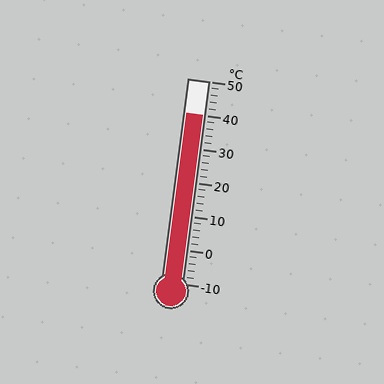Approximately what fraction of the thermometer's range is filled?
The thermometer is filled to approximately 85% of its range.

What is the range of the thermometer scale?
The thermometer scale ranges from -10°C to 50°C.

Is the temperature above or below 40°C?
The temperature is at 40°C.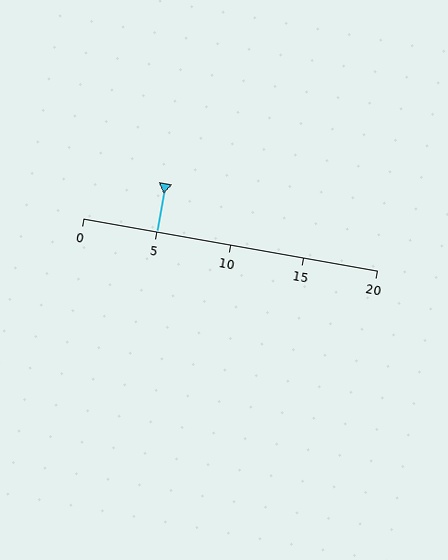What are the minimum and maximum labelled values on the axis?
The axis runs from 0 to 20.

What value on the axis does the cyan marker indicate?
The marker indicates approximately 5.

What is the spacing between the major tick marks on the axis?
The major ticks are spaced 5 apart.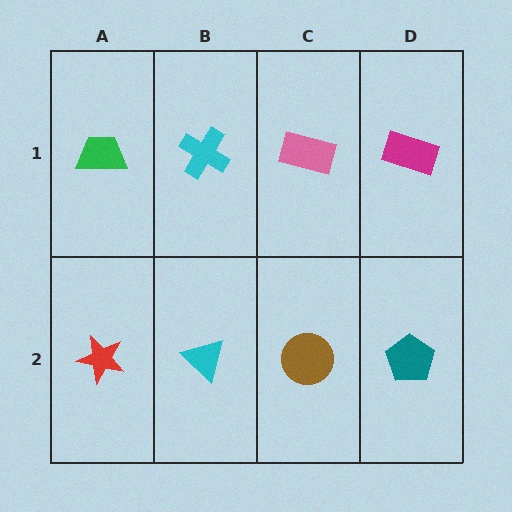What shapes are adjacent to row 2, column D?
A magenta rectangle (row 1, column D), a brown circle (row 2, column C).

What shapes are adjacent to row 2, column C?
A pink rectangle (row 1, column C), a cyan triangle (row 2, column B), a teal pentagon (row 2, column D).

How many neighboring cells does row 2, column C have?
3.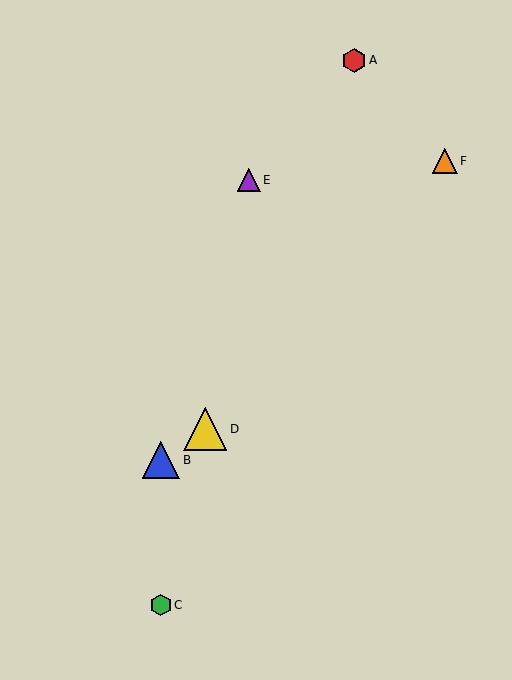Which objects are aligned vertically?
Objects B, C are aligned vertically.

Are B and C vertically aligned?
Yes, both are at x≈161.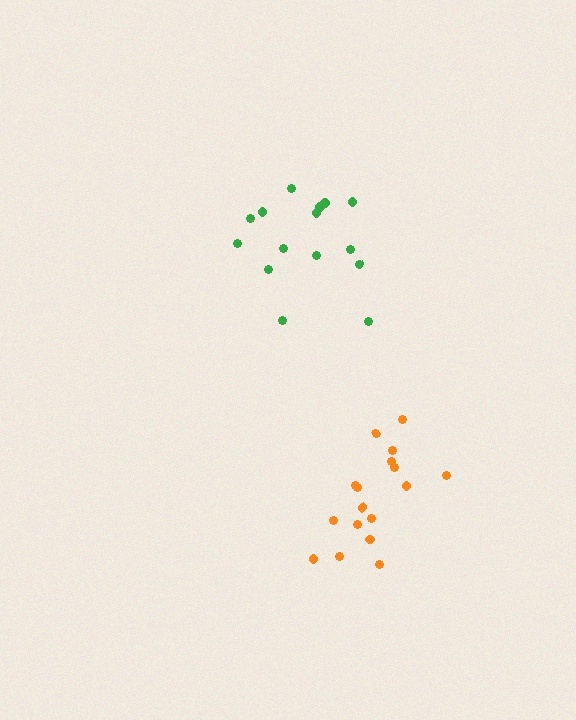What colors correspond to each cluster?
The clusters are colored: orange, green.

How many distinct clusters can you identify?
There are 2 distinct clusters.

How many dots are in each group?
Group 1: 17 dots, Group 2: 15 dots (32 total).